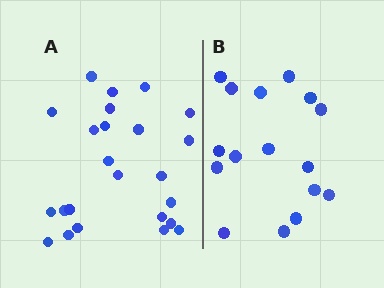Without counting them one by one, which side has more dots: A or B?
Region A (the left region) has more dots.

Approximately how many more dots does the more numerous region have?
Region A has roughly 8 or so more dots than region B.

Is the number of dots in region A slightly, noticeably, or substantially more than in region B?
Region A has substantially more. The ratio is roughly 1.5 to 1.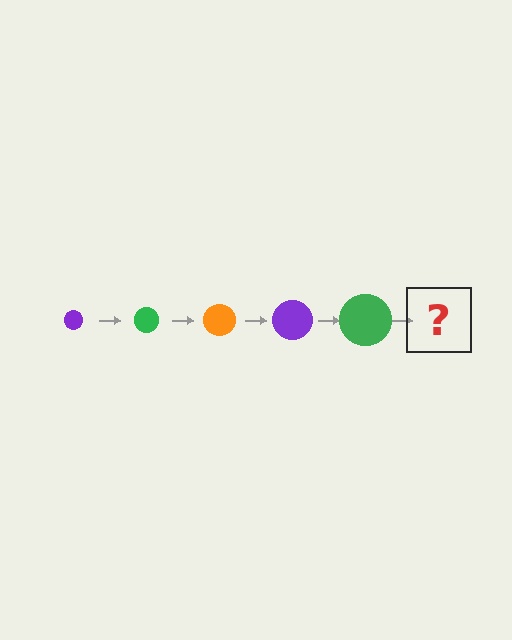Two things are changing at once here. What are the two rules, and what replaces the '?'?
The two rules are that the circle grows larger each step and the color cycles through purple, green, and orange. The '?' should be an orange circle, larger than the previous one.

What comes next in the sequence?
The next element should be an orange circle, larger than the previous one.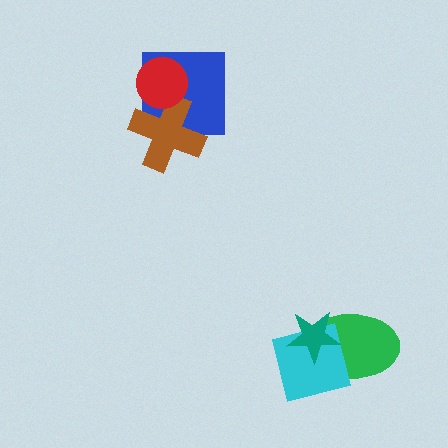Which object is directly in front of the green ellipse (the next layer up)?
The cyan square is directly in front of the green ellipse.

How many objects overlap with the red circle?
2 objects overlap with the red circle.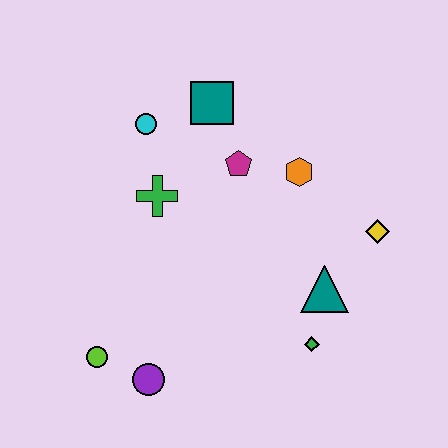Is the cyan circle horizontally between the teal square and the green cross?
No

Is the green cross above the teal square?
No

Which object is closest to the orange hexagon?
The magenta pentagon is closest to the orange hexagon.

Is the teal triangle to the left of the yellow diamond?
Yes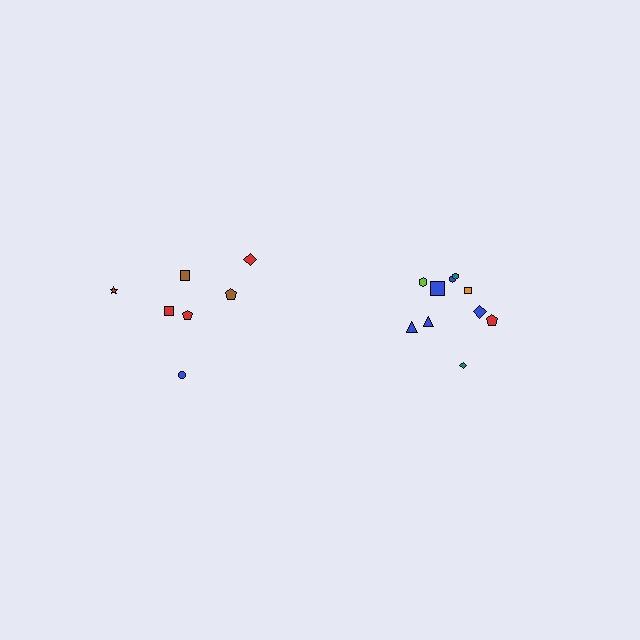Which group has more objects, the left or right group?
The right group.